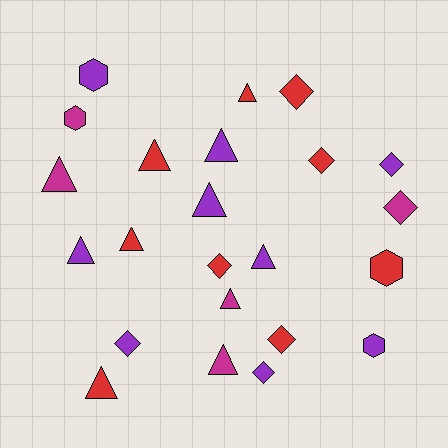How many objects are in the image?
There are 23 objects.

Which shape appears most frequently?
Triangle, with 11 objects.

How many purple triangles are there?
There are 4 purple triangles.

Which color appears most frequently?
Purple, with 9 objects.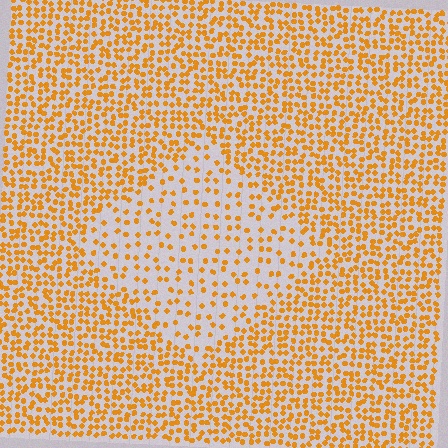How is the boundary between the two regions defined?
The boundary is defined by a change in element density (approximately 2.2x ratio). All elements are the same color, size, and shape.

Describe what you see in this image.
The image contains small orange elements arranged at two different densities. A diamond-shaped region is visible where the elements are less densely packed than the surrounding area.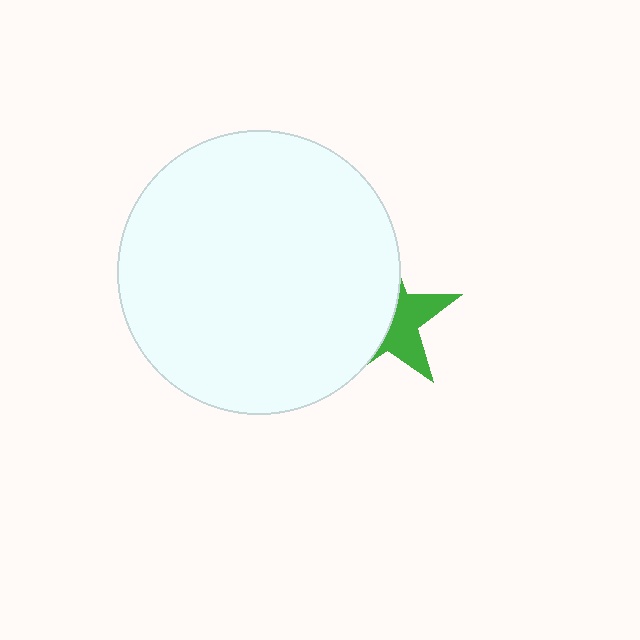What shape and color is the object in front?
The object in front is a white circle.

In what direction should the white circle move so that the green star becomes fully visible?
The white circle should move left. That is the shortest direction to clear the overlap and leave the green star fully visible.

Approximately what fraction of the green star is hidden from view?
Roughly 58% of the green star is hidden behind the white circle.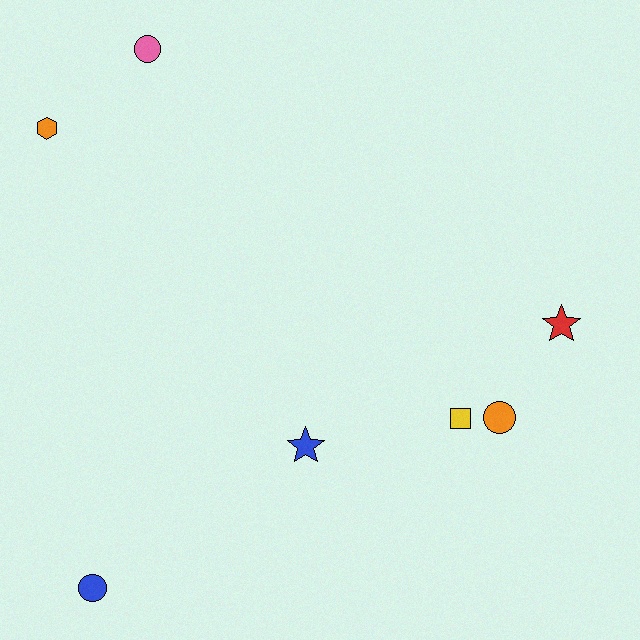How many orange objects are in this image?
There are 2 orange objects.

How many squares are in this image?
There is 1 square.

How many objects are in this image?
There are 7 objects.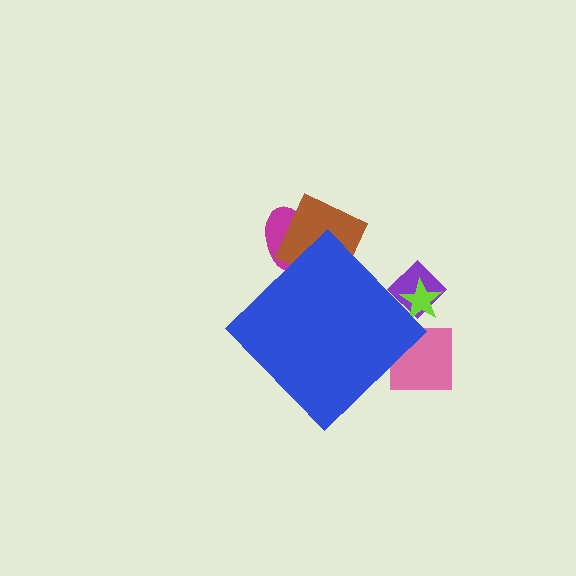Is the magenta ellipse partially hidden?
Yes, the magenta ellipse is partially hidden behind the blue diamond.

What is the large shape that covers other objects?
A blue diamond.